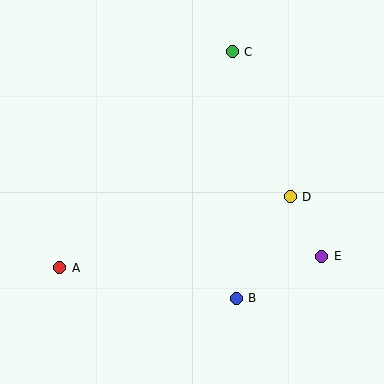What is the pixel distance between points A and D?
The distance between A and D is 241 pixels.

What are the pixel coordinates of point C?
Point C is at (232, 52).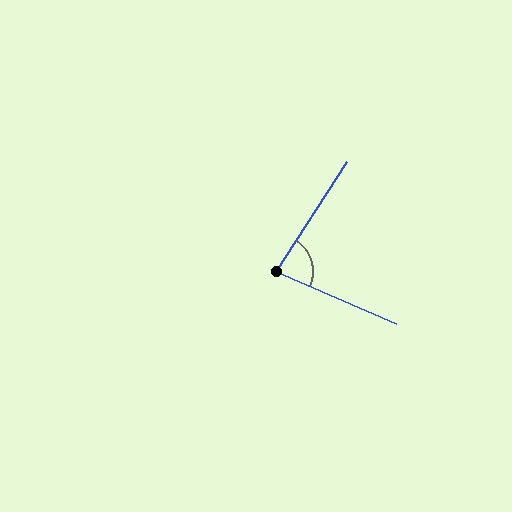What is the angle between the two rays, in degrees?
Approximately 81 degrees.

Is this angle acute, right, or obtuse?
It is acute.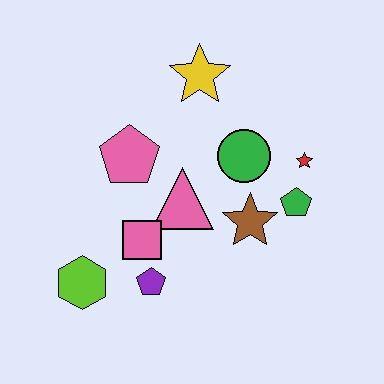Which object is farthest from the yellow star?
The lime hexagon is farthest from the yellow star.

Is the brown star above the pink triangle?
No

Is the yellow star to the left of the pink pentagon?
No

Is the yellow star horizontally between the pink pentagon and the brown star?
Yes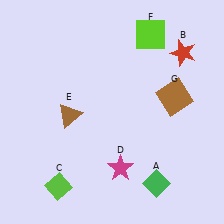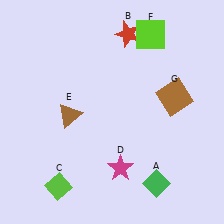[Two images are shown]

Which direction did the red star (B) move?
The red star (B) moved left.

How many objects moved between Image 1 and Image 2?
1 object moved between the two images.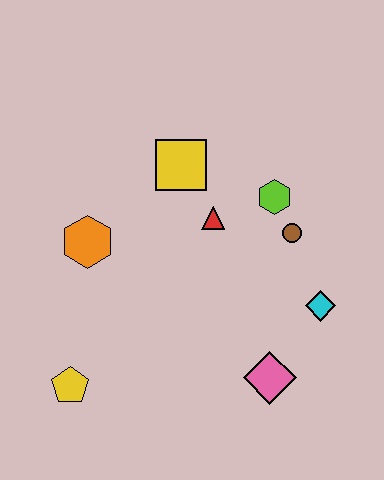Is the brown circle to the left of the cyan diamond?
Yes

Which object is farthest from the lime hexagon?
The yellow pentagon is farthest from the lime hexagon.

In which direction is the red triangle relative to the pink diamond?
The red triangle is above the pink diamond.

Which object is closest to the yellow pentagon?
The orange hexagon is closest to the yellow pentagon.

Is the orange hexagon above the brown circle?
No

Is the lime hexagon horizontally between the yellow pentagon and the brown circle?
Yes